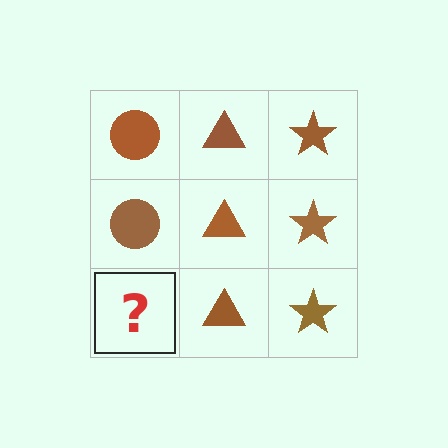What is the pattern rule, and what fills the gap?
The rule is that each column has a consistent shape. The gap should be filled with a brown circle.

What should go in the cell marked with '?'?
The missing cell should contain a brown circle.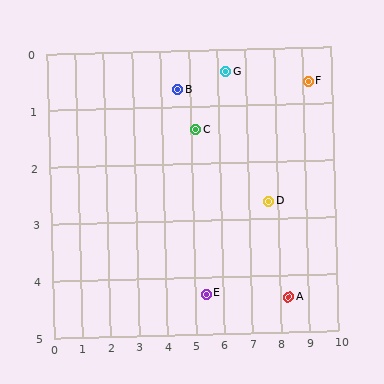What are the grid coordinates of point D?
Point D is at approximately (7.7, 2.7).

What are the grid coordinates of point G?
Point G is at approximately (6.3, 0.4).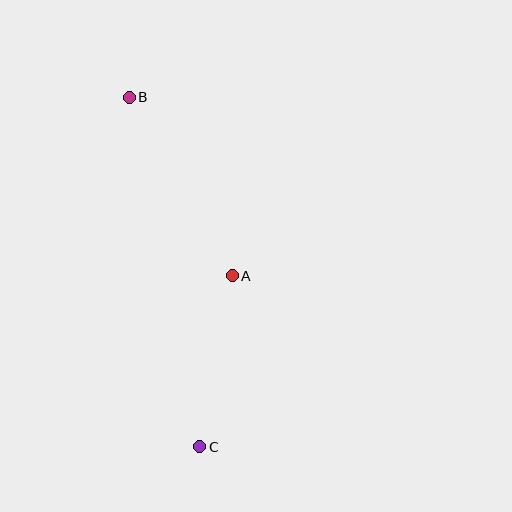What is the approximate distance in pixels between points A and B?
The distance between A and B is approximately 206 pixels.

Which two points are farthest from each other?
Points B and C are farthest from each other.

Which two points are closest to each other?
Points A and C are closest to each other.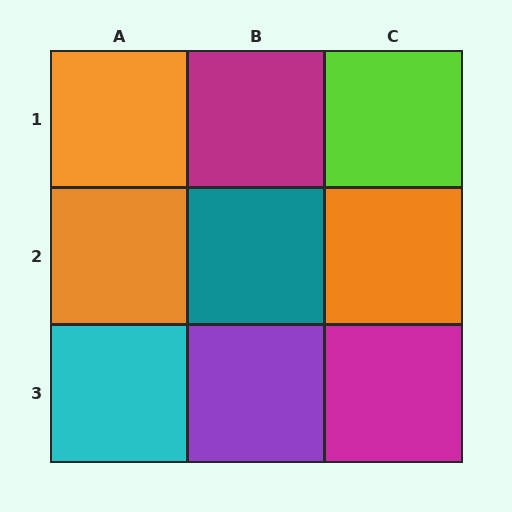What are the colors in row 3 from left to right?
Cyan, purple, magenta.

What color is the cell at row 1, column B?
Magenta.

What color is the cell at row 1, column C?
Lime.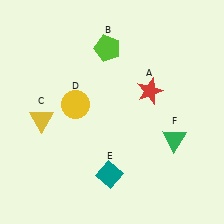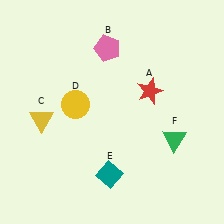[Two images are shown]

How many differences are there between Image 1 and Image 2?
There is 1 difference between the two images.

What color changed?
The pentagon (B) changed from lime in Image 1 to pink in Image 2.